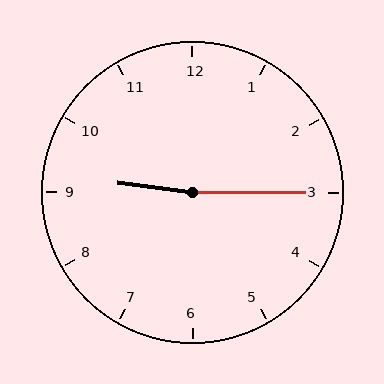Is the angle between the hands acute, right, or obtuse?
It is obtuse.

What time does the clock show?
9:15.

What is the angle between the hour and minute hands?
Approximately 172 degrees.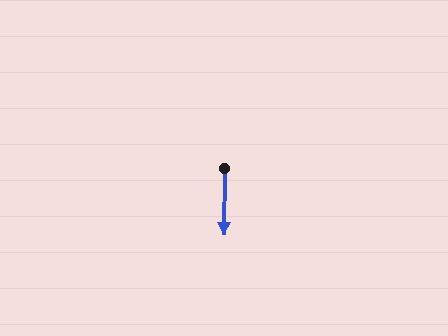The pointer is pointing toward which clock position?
Roughly 6 o'clock.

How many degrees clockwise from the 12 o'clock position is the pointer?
Approximately 180 degrees.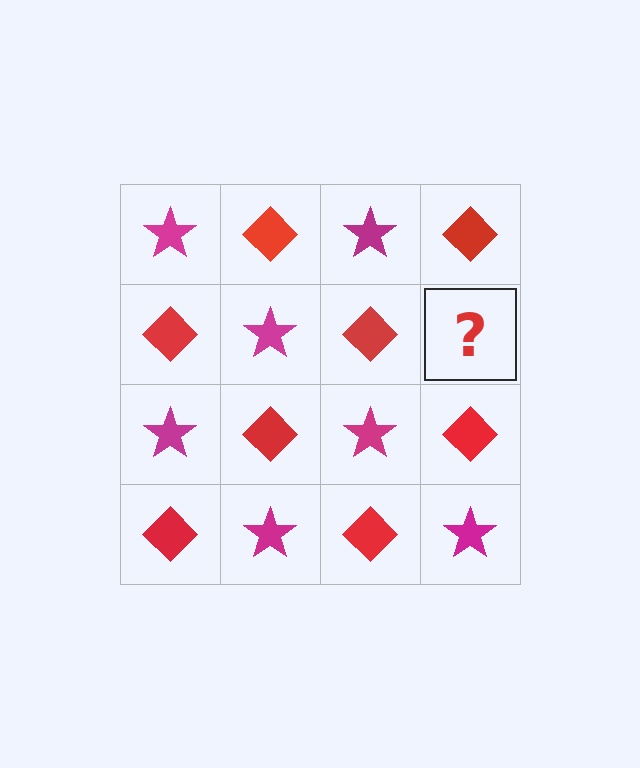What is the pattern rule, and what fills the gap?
The rule is that it alternates magenta star and red diamond in a checkerboard pattern. The gap should be filled with a magenta star.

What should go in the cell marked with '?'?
The missing cell should contain a magenta star.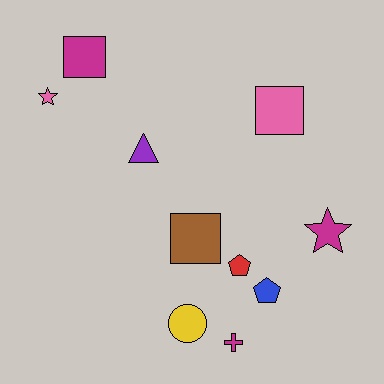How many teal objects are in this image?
There are no teal objects.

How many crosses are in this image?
There is 1 cross.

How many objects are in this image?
There are 10 objects.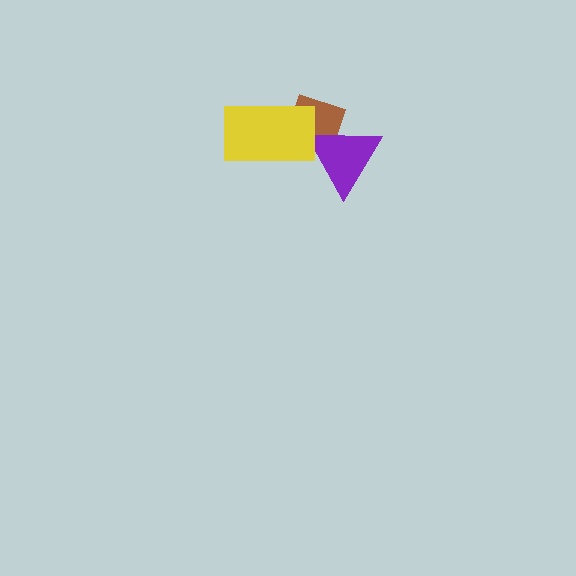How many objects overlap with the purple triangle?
2 objects overlap with the purple triangle.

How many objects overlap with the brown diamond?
2 objects overlap with the brown diamond.